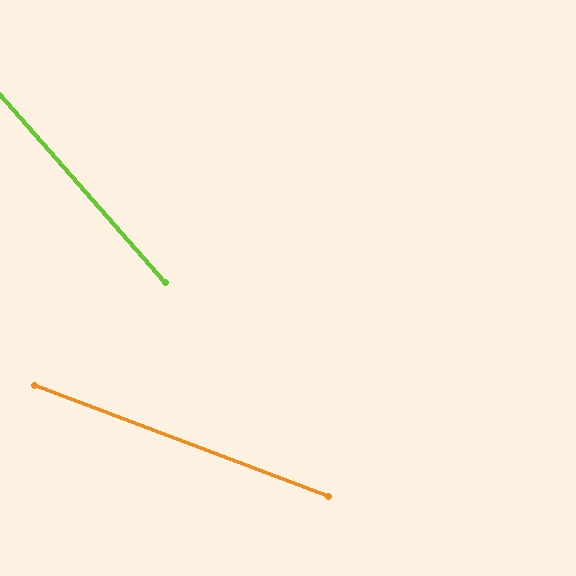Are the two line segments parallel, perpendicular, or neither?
Neither parallel nor perpendicular — they differ by about 28°.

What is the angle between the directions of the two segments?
Approximately 28 degrees.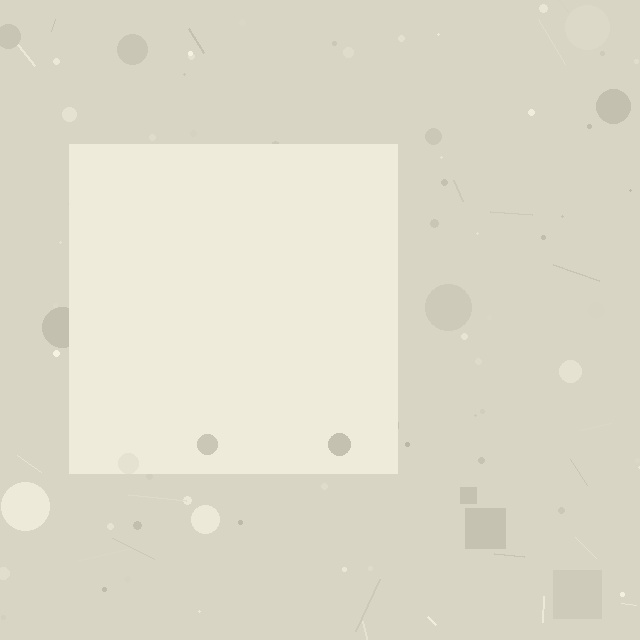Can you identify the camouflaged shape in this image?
The camouflaged shape is a square.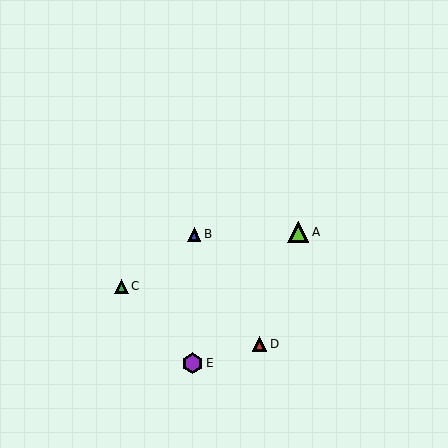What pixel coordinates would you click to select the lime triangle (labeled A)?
Click at (298, 232) to select the lime triangle A.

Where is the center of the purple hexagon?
The center of the purple hexagon is at (192, 363).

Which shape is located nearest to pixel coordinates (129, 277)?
The green triangle (labeled C) at (121, 286) is nearest to that location.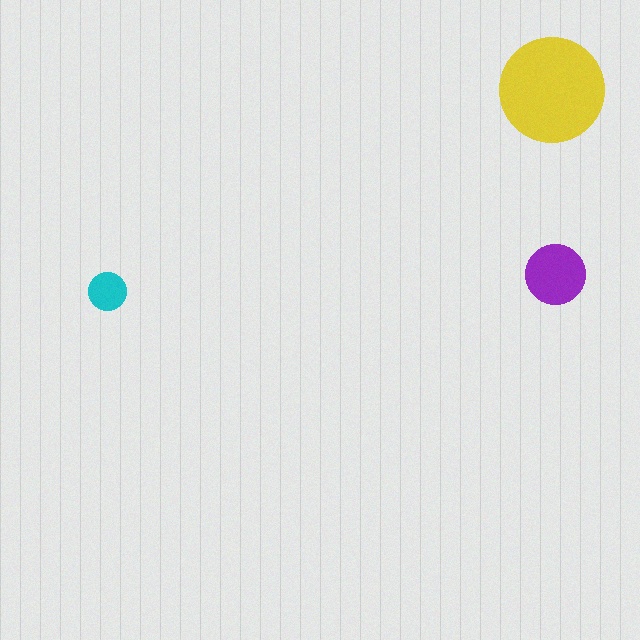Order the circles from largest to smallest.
the yellow one, the purple one, the cyan one.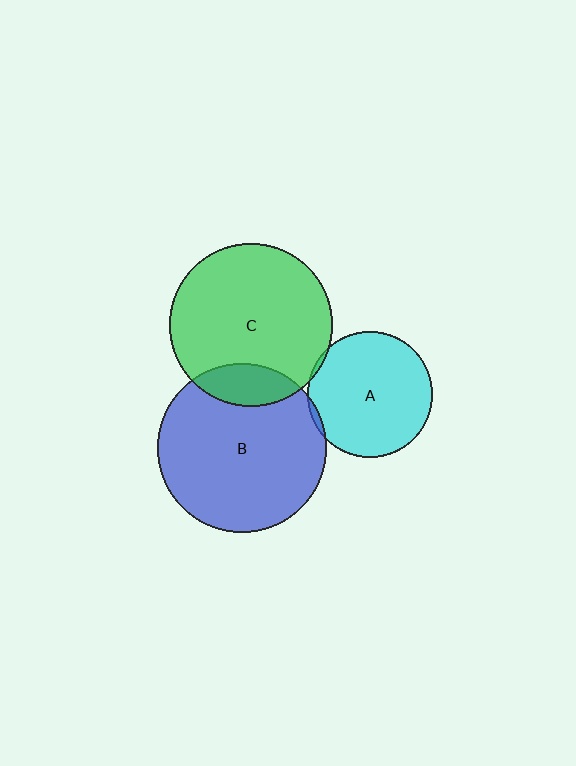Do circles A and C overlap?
Yes.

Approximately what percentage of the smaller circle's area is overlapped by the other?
Approximately 5%.